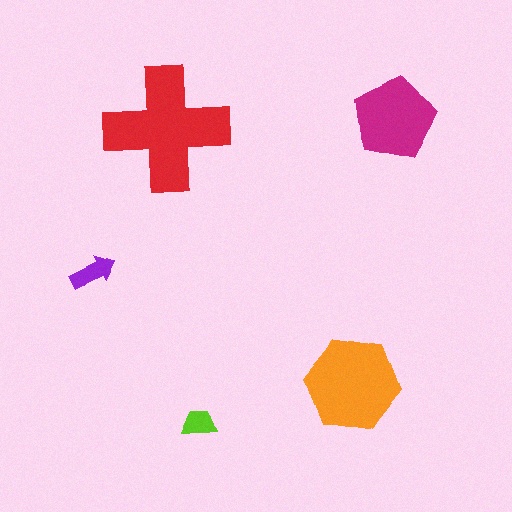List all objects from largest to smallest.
The red cross, the orange hexagon, the magenta pentagon, the purple arrow, the lime trapezoid.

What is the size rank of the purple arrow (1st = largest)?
4th.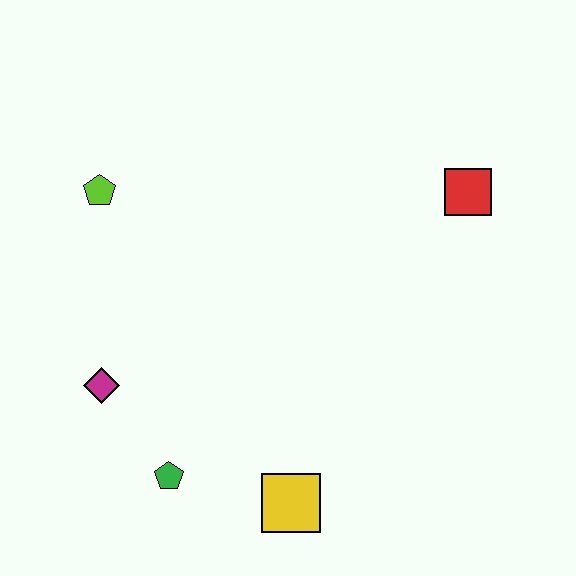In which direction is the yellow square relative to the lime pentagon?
The yellow square is below the lime pentagon.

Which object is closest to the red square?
The yellow square is closest to the red square.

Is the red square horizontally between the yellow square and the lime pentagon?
No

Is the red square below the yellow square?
No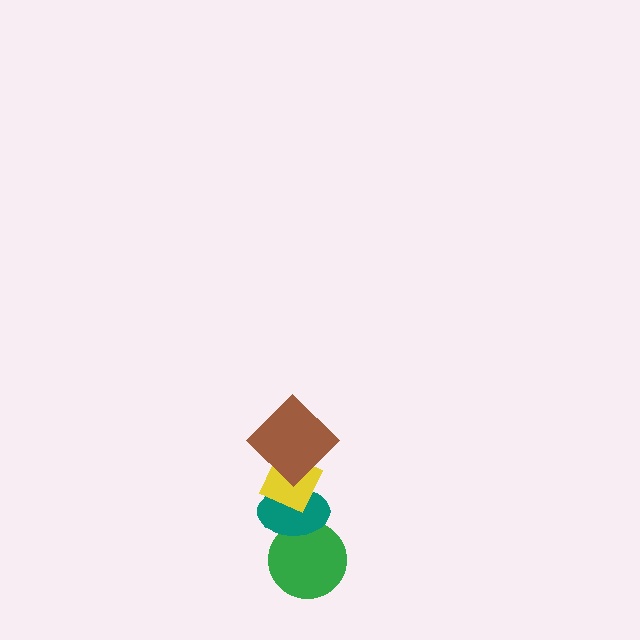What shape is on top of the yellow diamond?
The brown diamond is on top of the yellow diamond.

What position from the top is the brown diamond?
The brown diamond is 1st from the top.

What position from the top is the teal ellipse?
The teal ellipse is 3rd from the top.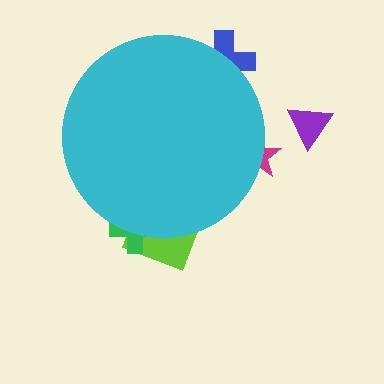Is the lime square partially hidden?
Yes, the lime square is partially hidden behind the cyan circle.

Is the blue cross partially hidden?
Yes, the blue cross is partially hidden behind the cyan circle.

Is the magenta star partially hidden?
Yes, the magenta star is partially hidden behind the cyan circle.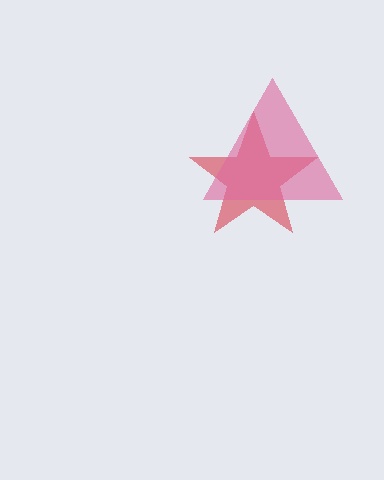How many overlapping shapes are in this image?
There are 2 overlapping shapes in the image.